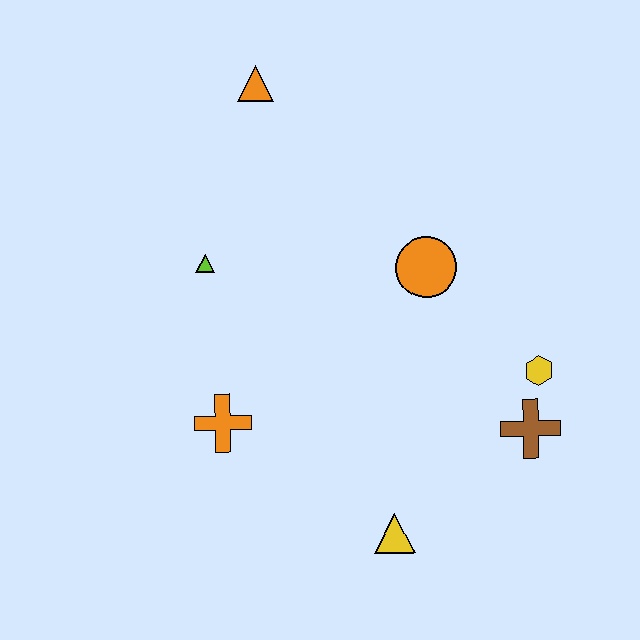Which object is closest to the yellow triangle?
The brown cross is closest to the yellow triangle.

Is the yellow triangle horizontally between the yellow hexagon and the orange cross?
Yes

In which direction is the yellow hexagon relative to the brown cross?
The yellow hexagon is above the brown cross.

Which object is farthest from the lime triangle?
The brown cross is farthest from the lime triangle.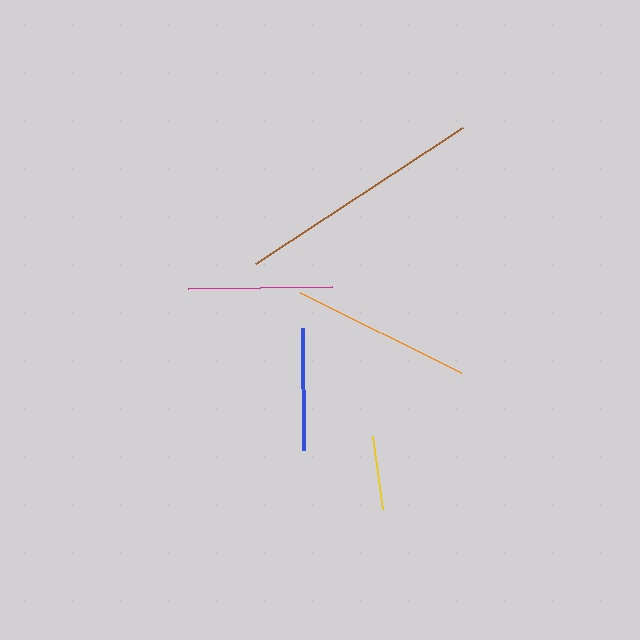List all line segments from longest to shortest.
From longest to shortest: brown, orange, magenta, blue, yellow.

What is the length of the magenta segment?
The magenta segment is approximately 144 pixels long.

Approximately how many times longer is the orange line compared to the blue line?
The orange line is approximately 1.5 times the length of the blue line.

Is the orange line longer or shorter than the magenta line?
The orange line is longer than the magenta line.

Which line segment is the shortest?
The yellow line is the shortest at approximately 74 pixels.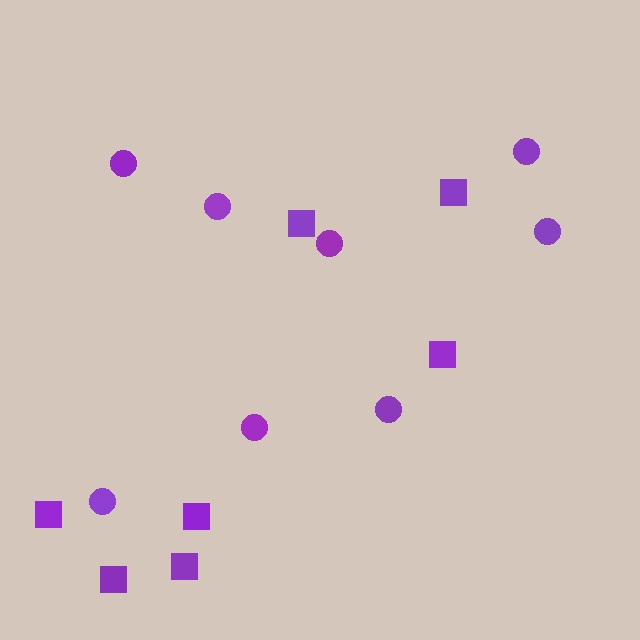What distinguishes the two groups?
There are 2 groups: one group of squares (7) and one group of circles (8).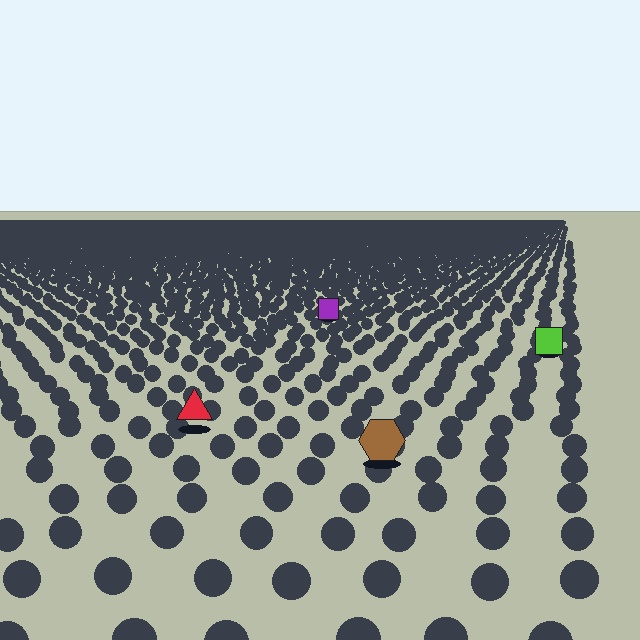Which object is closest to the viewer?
The brown hexagon is closest. The texture marks near it are larger and more spread out.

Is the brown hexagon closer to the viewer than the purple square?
Yes. The brown hexagon is closer — you can tell from the texture gradient: the ground texture is coarser near it.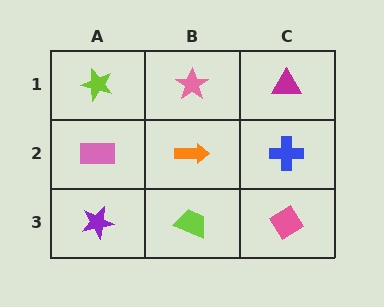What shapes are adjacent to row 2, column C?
A magenta triangle (row 1, column C), a pink diamond (row 3, column C), an orange arrow (row 2, column B).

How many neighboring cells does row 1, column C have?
2.